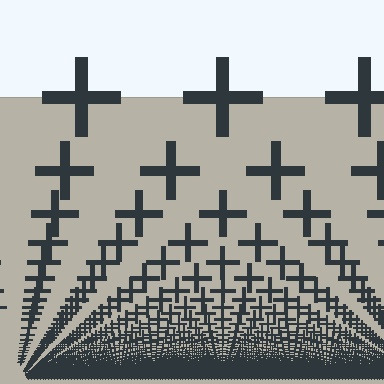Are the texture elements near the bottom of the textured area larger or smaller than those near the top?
Smaller. The gradient is inverted — elements near the bottom are smaller and denser.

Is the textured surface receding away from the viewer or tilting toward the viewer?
The surface appears to tilt toward the viewer. Texture elements get larger and sparser toward the top.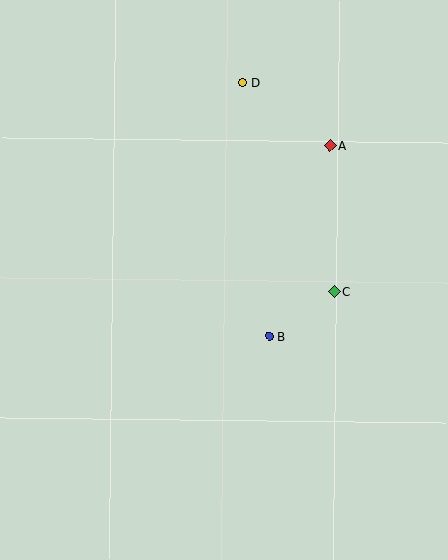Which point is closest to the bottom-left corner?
Point B is closest to the bottom-left corner.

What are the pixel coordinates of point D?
Point D is at (243, 83).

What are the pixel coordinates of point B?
Point B is at (270, 336).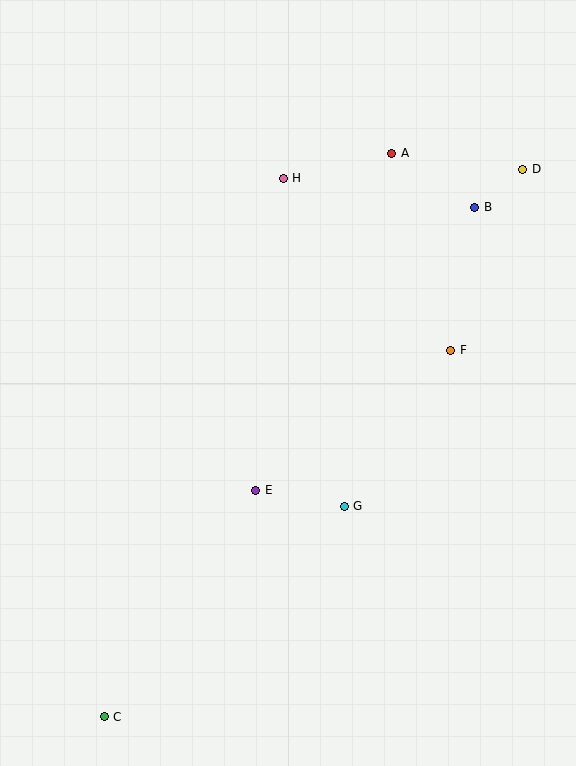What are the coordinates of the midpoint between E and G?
The midpoint between E and G is at (300, 498).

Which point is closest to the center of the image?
Point E at (256, 490) is closest to the center.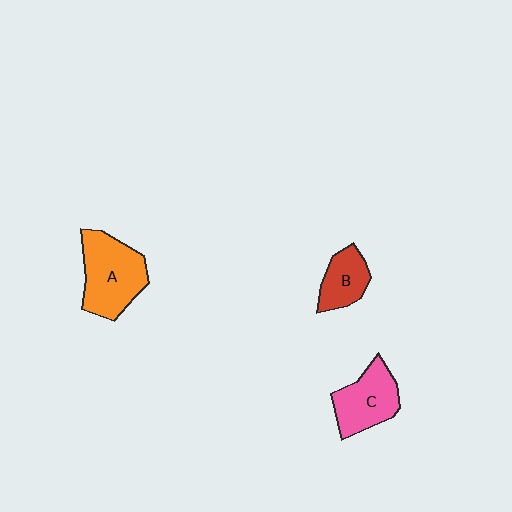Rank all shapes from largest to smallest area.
From largest to smallest: A (orange), C (pink), B (red).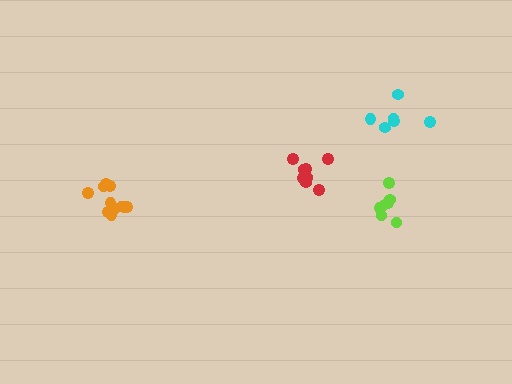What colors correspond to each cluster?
The clusters are colored: red, orange, lime, cyan.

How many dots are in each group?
Group 1: 8 dots, Group 2: 11 dots, Group 3: 7 dots, Group 4: 6 dots (32 total).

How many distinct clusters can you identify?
There are 4 distinct clusters.